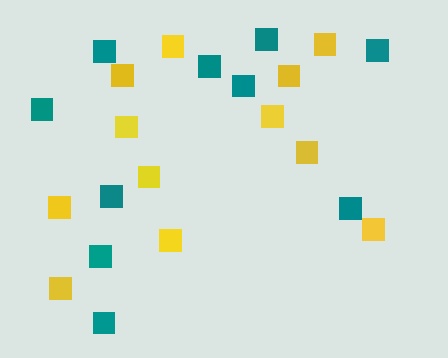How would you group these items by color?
There are 2 groups: one group of yellow squares (12) and one group of teal squares (10).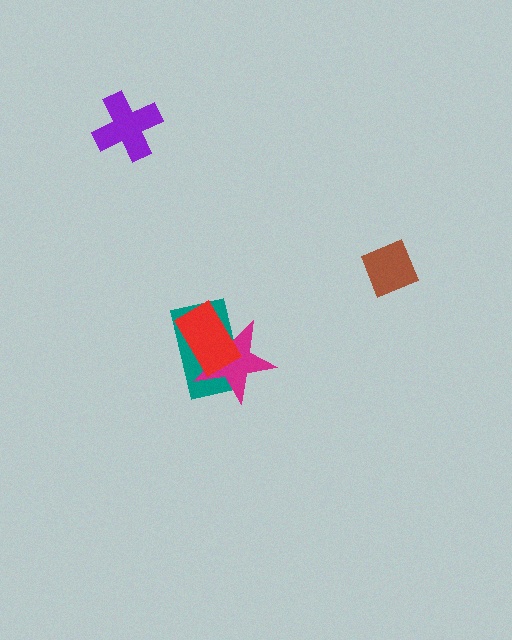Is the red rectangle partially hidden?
No, no other shape covers it.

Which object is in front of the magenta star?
The red rectangle is in front of the magenta star.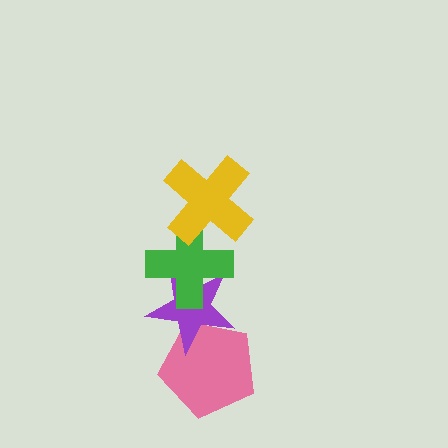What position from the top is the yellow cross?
The yellow cross is 1st from the top.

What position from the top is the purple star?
The purple star is 3rd from the top.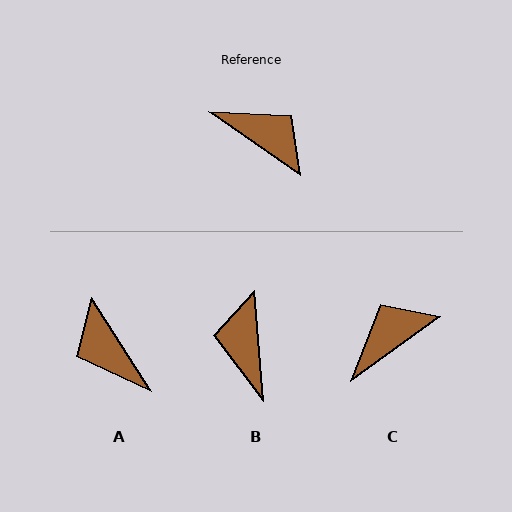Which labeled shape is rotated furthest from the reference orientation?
A, about 157 degrees away.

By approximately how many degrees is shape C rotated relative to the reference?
Approximately 71 degrees counter-clockwise.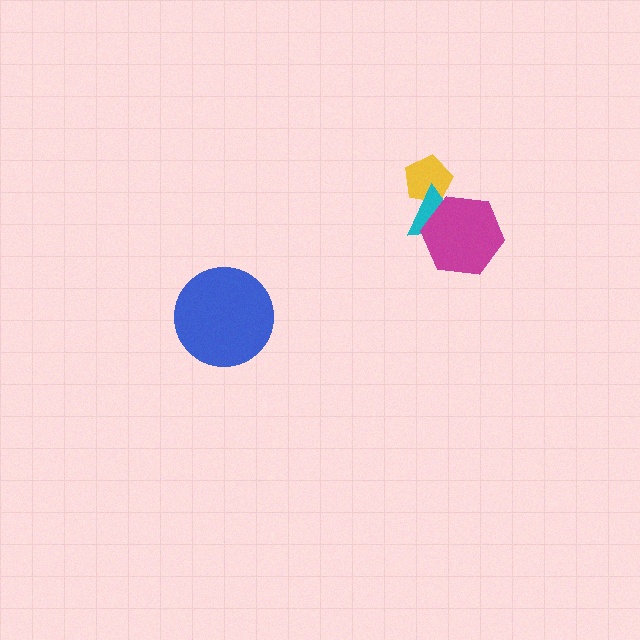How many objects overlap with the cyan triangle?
2 objects overlap with the cyan triangle.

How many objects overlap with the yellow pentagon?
1 object overlaps with the yellow pentagon.